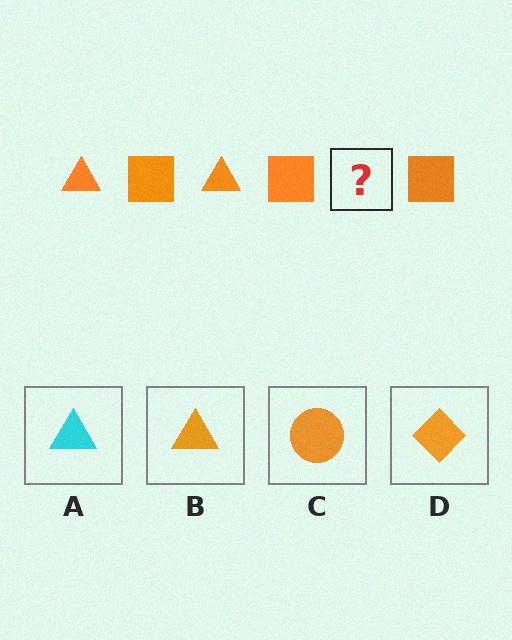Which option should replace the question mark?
Option B.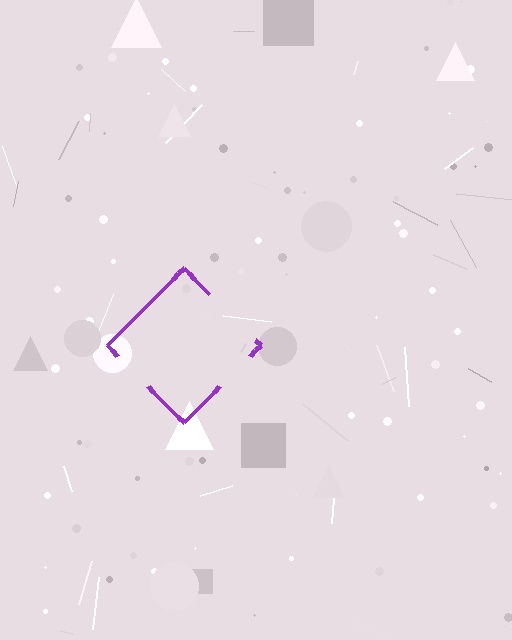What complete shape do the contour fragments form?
The contour fragments form a diamond.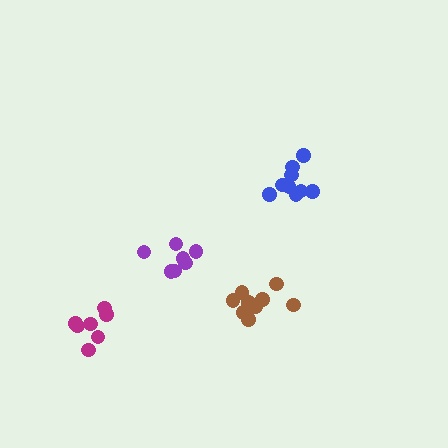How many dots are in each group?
Group 1: 7 dots, Group 2: 9 dots, Group 3: 9 dots, Group 4: 7 dots (32 total).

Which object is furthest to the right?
The blue cluster is rightmost.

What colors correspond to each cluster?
The clusters are colored: magenta, blue, brown, purple.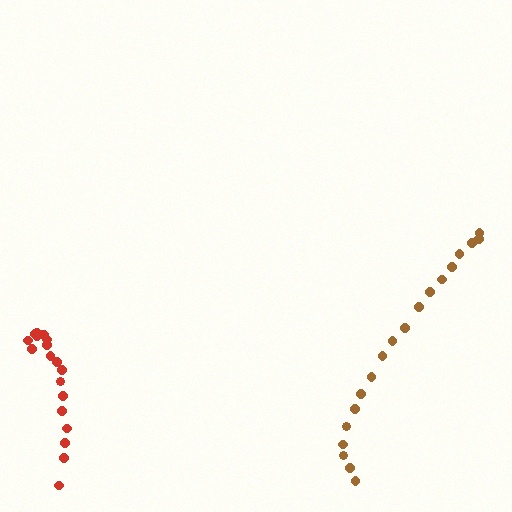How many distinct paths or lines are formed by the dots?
There are 2 distinct paths.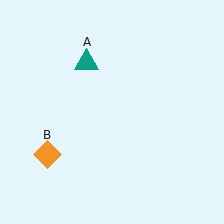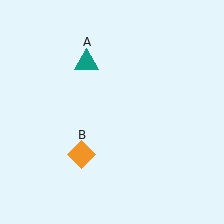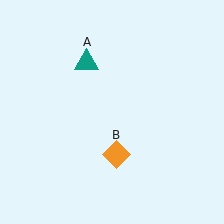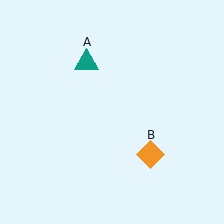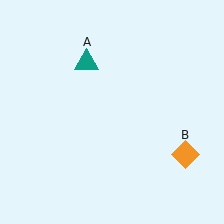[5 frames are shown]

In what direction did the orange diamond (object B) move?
The orange diamond (object B) moved right.